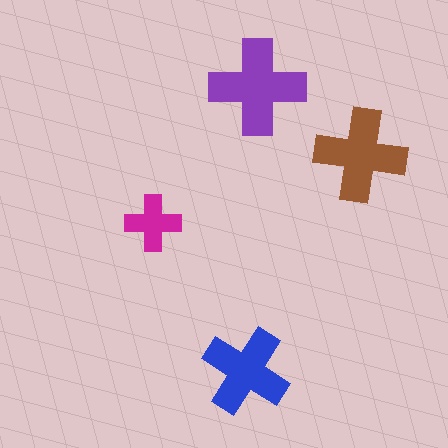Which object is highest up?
The purple cross is topmost.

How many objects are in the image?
There are 4 objects in the image.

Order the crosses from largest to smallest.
the purple one, the brown one, the blue one, the magenta one.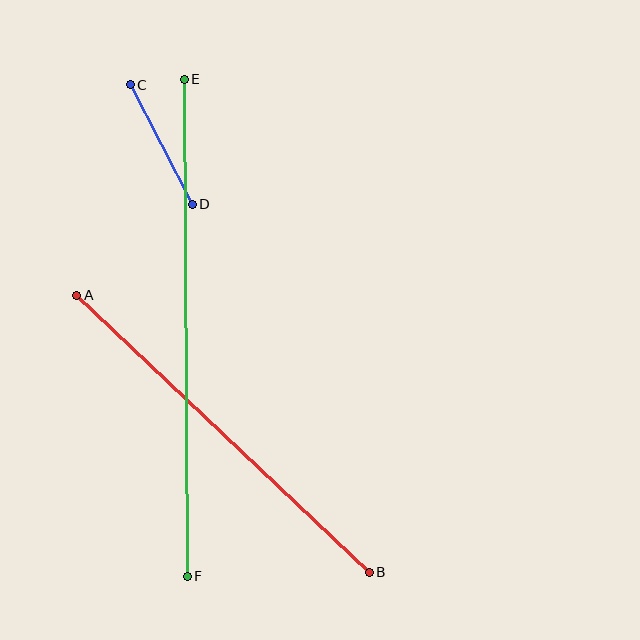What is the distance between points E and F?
The distance is approximately 497 pixels.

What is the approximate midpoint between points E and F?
The midpoint is at approximately (186, 328) pixels.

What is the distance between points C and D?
The distance is approximately 135 pixels.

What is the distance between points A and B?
The distance is approximately 403 pixels.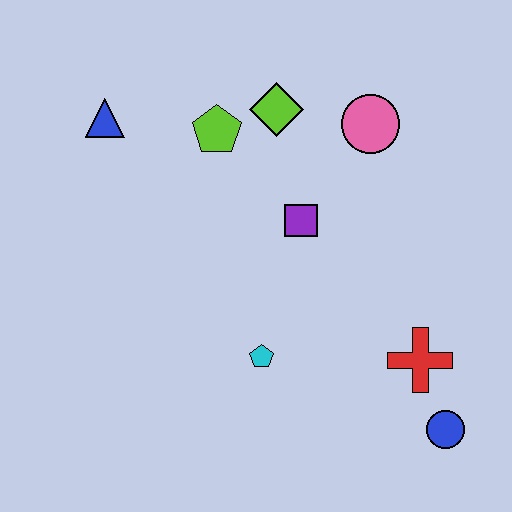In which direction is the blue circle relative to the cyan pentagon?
The blue circle is to the right of the cyan pentagon.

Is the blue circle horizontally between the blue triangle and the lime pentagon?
No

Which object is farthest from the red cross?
The blue triangle is farthest from the red cross.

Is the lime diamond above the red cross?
Yes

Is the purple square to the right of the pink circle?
No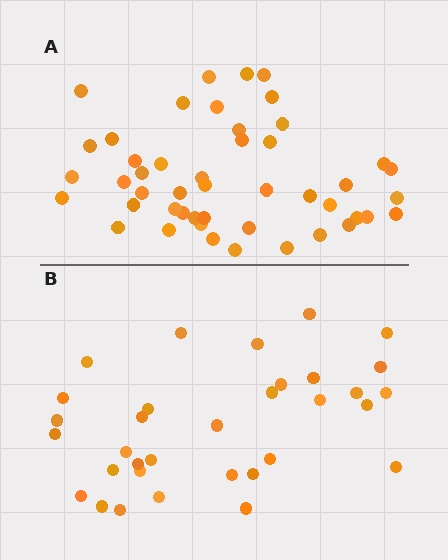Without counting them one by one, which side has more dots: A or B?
Region A (the top region) has more dots.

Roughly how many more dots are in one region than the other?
Region A has approximately 15 more dots than region B.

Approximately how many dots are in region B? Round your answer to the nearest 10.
About 30 dots. (The exact count is 33, which rounds to 30.)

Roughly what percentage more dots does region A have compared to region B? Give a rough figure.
About 40% more.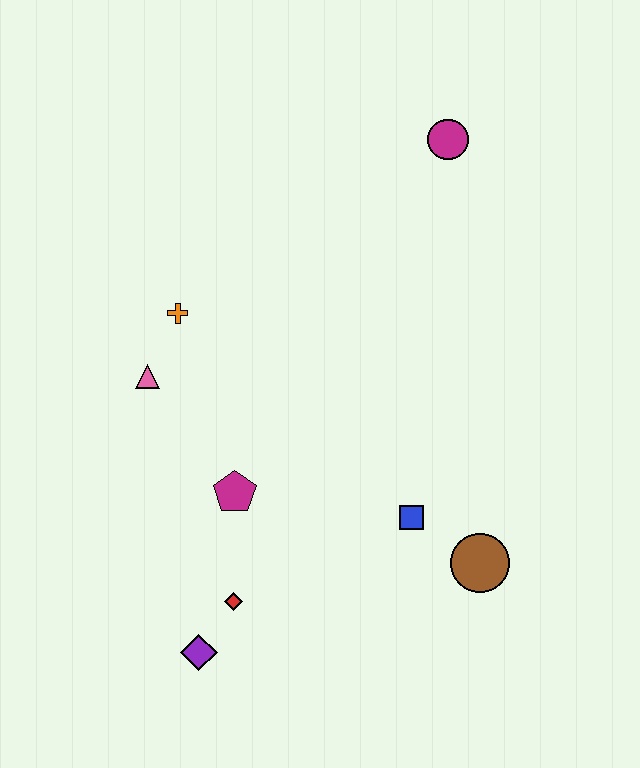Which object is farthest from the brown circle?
The magenta circle is farthest from the brown circle.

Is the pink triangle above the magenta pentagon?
Yes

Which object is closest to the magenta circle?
The orange cross is closest to the magenta circle.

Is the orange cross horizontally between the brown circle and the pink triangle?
Yes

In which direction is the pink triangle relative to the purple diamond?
The pink triangle is above the purple diamond.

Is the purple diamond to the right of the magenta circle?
No